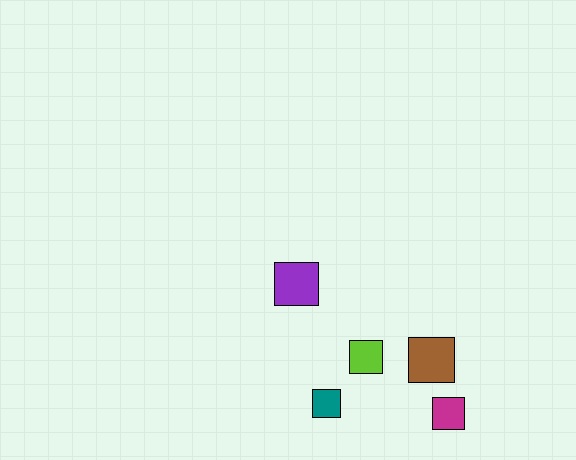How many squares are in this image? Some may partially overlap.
There are 5 squares.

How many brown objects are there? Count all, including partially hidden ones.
There is 1 brown object.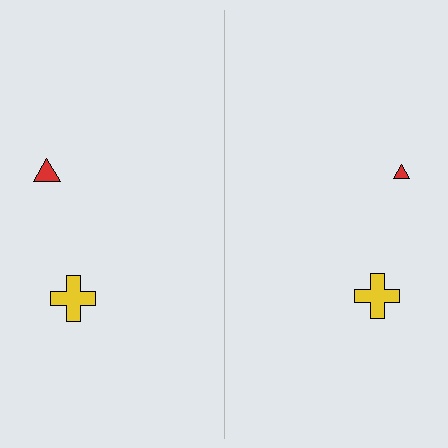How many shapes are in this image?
There are 4 shapes in this image.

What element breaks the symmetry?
The red triangle on the right side has a different size than its mirror counterpart.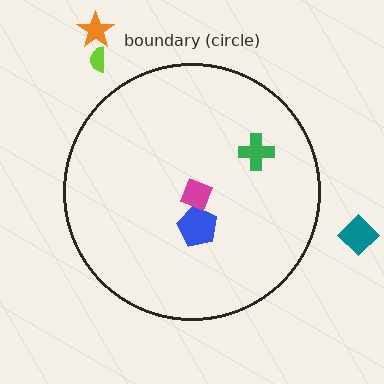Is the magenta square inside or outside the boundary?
Inside.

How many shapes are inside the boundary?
3 inside, 3 outside.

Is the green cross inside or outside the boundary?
Inside.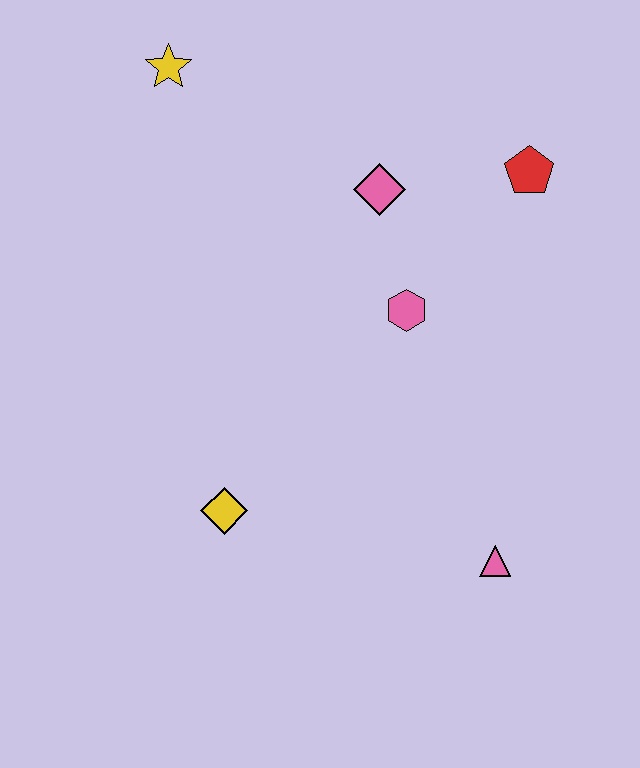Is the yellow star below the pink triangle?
No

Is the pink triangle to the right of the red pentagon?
No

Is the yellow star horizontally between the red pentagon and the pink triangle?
No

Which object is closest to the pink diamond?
The pink hexagon is closest to the pink diamond.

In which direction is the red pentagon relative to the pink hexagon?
The red pentagon is above the pink hexagon.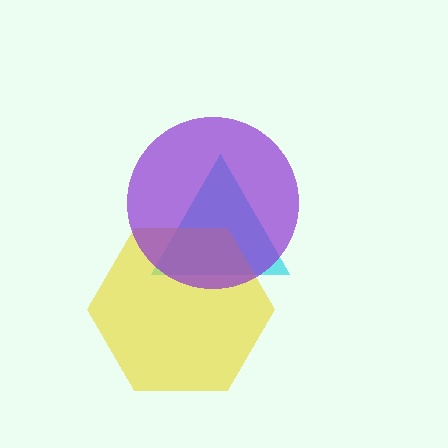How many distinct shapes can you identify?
There are 3 distinct shapes: a cyan triangle, a yellow hexagon, a purple circle.